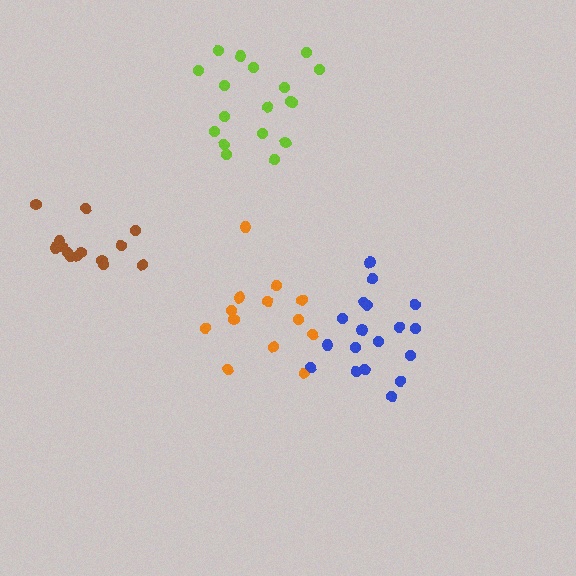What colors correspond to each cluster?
The clusters are colored: orange, lime, brown, blue.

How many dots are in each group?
Group 1: 13 dots, Group 2: 18 dots, Group 3: 14 dots, Group 4: 18 dots (63 total).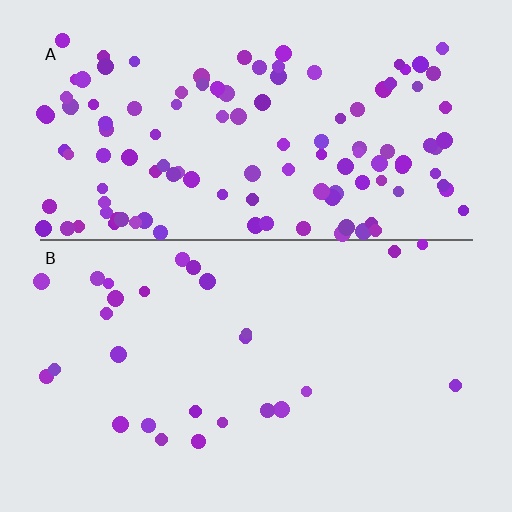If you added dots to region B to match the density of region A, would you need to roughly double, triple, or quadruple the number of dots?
Approximately quadruple.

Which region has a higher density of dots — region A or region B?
A (the top).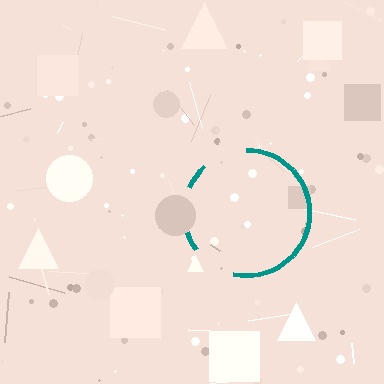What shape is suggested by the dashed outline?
The dashed outline suggests a circle.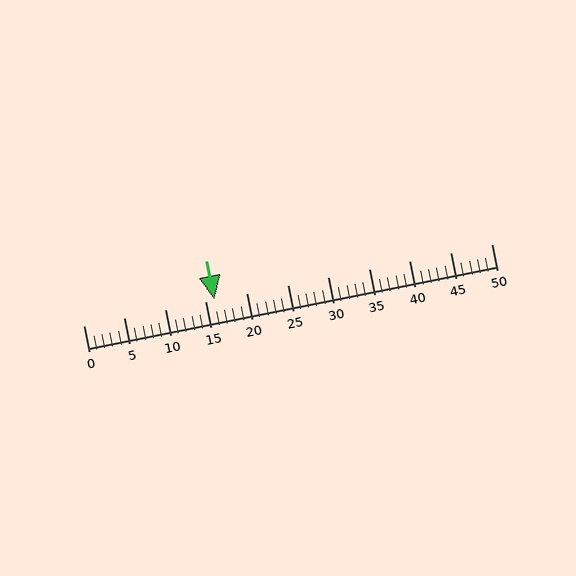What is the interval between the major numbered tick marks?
The major tick marks are spaced 5 units apart.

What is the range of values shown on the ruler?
The ruler shows values from 0 to 50.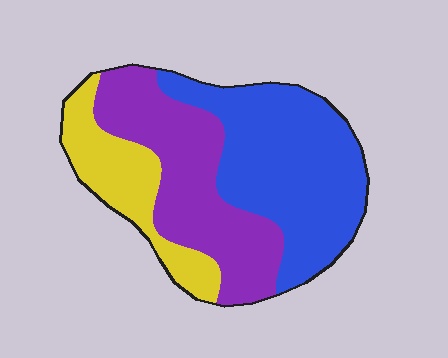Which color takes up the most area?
Blue, at roughly 45%.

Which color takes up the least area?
Yellow, at roughly 20%.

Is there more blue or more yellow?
Blue.